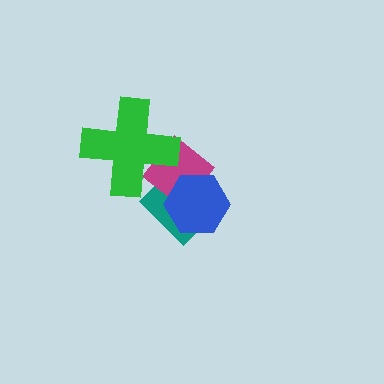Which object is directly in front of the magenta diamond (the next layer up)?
The blue hexagon is directly in front of the magenta diamond.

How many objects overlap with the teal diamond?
3 objects overlap with the teal diamond.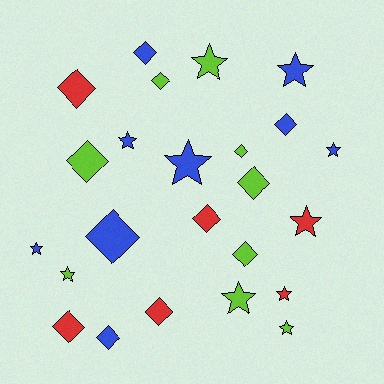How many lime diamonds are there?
There are 5 lime diamonds.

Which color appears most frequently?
Lime, with 9 objects.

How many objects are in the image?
There are 24 objects.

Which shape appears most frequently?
Diamond, with 13 objects.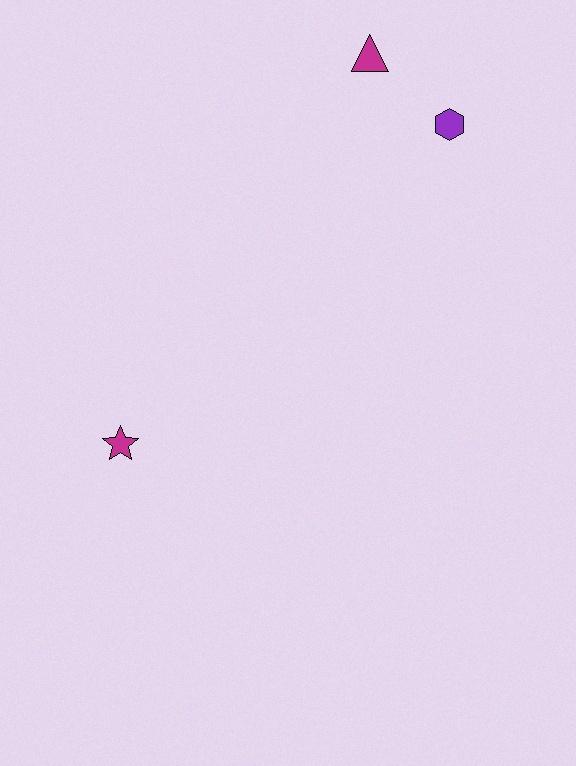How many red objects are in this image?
There are no red objects.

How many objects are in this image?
There are 3 objects.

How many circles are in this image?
There are no circles.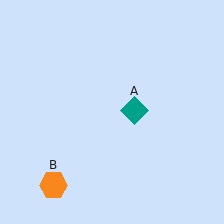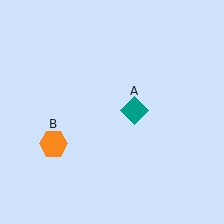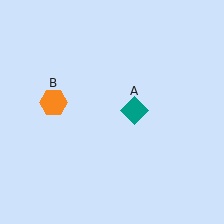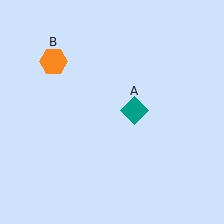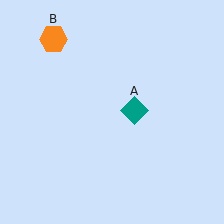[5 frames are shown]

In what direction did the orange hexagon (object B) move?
The orange hexagon (object B) moved up.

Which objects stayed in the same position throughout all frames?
Teal diamond (object A) remained stationary.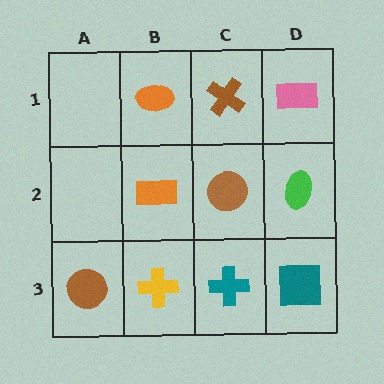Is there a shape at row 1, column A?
No, that cell is empty.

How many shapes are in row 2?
3 shapes.